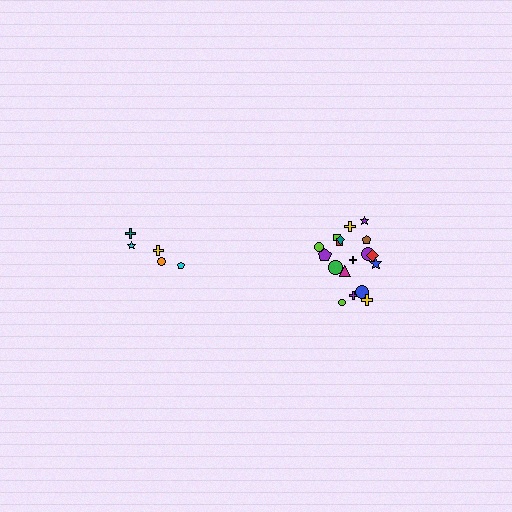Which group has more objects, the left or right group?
The right group.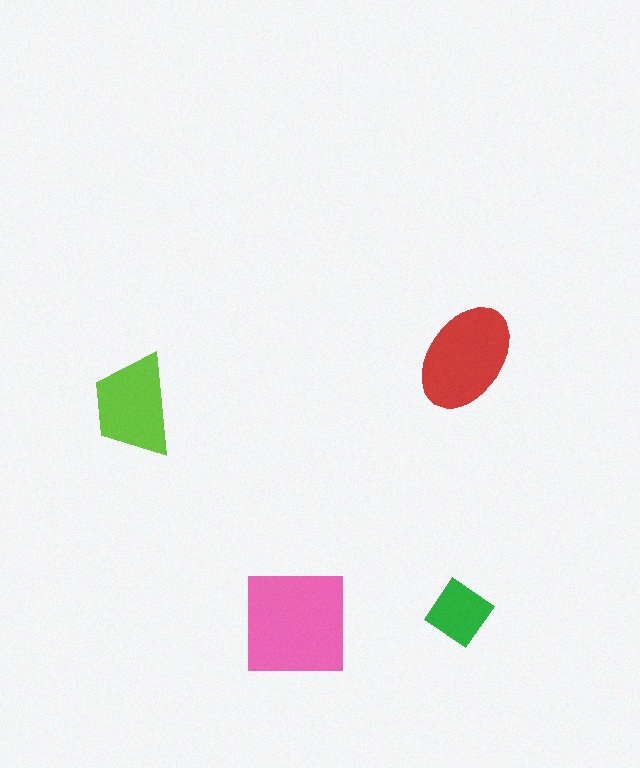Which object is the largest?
The pink square.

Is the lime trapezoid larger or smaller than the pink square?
Smaller.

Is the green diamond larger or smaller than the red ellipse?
Smaller.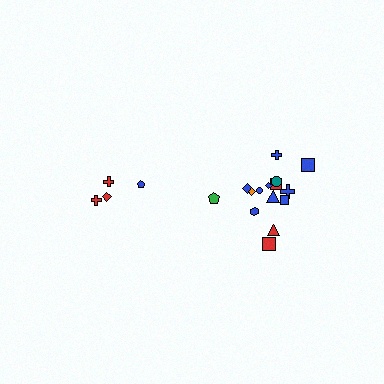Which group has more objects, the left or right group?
The right group.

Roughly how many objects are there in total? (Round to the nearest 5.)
Roughly 20 objects in total.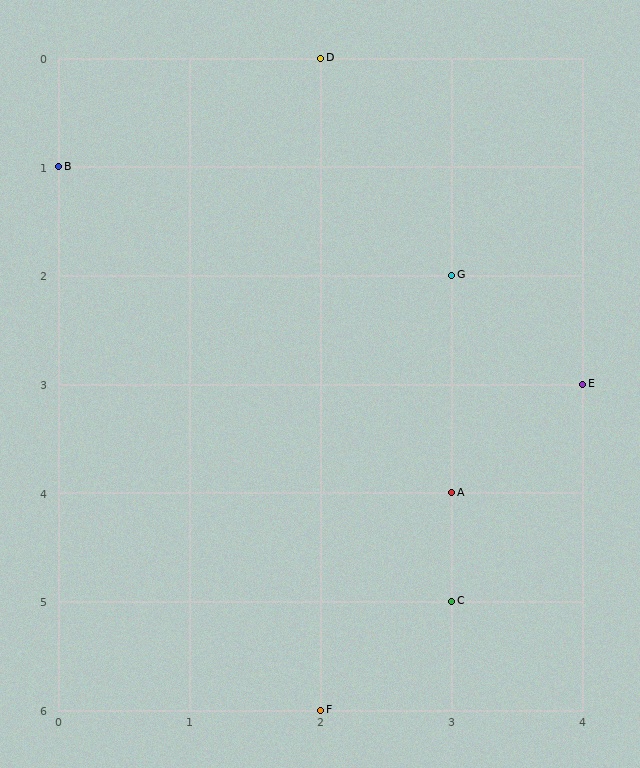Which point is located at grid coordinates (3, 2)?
Point G is at (3, 2).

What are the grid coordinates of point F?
Point F is at grid coordinates (2, 6).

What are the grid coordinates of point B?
Point B is at grid coordinates (0, 1).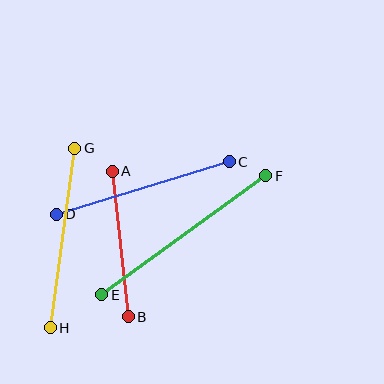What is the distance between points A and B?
The distance is approximately 146 pixels.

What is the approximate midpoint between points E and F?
The midpoint is at approximately (184, 235) pixels.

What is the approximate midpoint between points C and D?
The midpoint is at approximately (143, 188) pixels.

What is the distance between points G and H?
The distance is approximately 182 pixels.